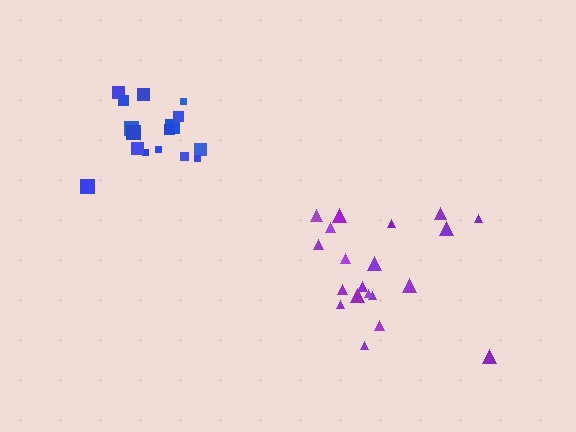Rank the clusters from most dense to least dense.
blue, purple.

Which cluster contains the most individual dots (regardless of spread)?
Purple (20).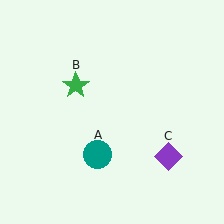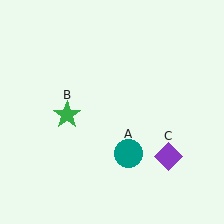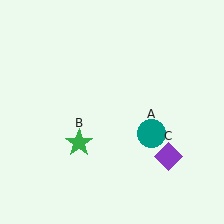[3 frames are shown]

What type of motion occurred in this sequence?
The teal circle (object A), green star (object B) rotated counterclockwise around the center of the scene.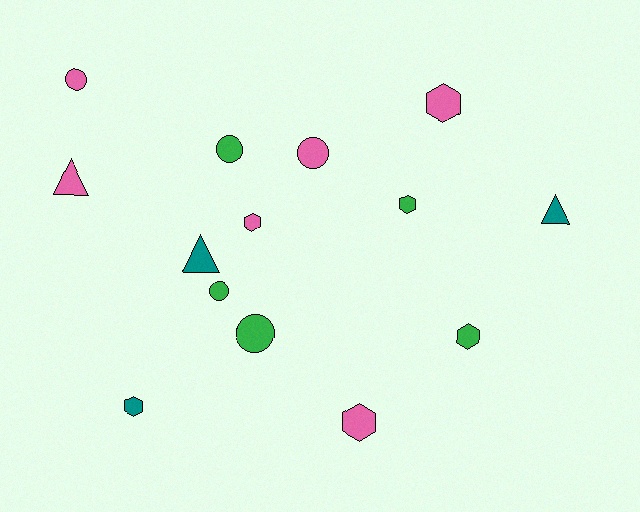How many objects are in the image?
There are 14 objects.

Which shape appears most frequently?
Hexagon, with 6 objects.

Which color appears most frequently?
Pink, with 6 objects.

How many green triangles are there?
There are no green triangles.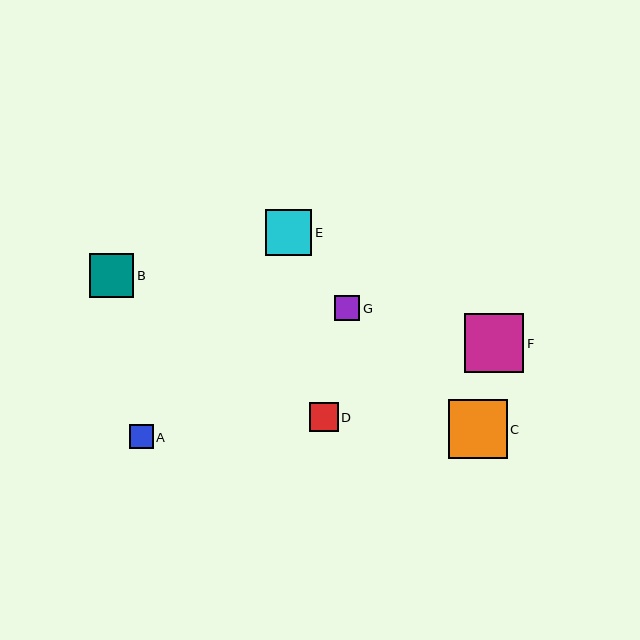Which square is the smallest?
Square A is the smallest with a size of approximately 24 pixels.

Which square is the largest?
Square F is the largest with a size of approximately 59 pixels.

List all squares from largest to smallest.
From largest to smallest: F, C, E, B, D, G, A.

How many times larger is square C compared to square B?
Square C is approximately 1.3 times the size of square B.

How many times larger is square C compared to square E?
Square C is approximately 1.2 times the size of square E.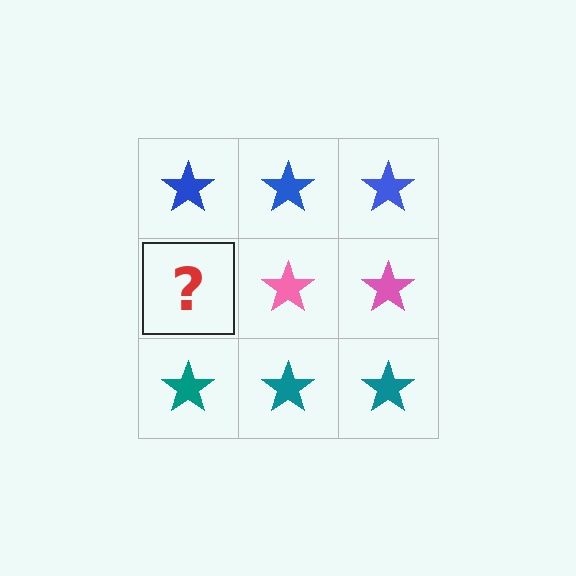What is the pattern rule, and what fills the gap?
The rule is that each row has a consistent color. The gap should be filled with a pink star.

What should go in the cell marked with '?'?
The missing cell should contain a pink star.